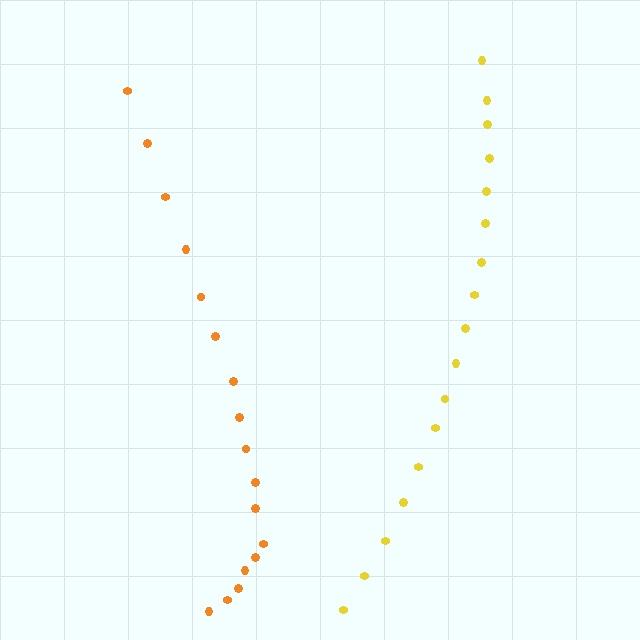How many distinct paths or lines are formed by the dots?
There are 2 distinct paths.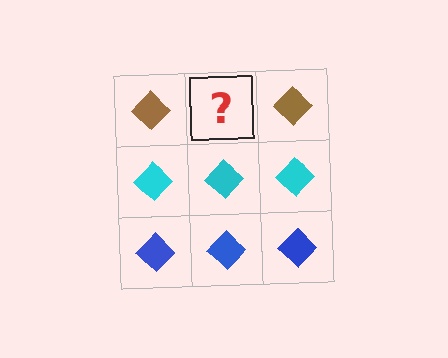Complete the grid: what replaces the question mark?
The question mark should be replaced with a brown diamond.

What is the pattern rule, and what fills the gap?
The rule is that each row has a consistent color. The gap should be filled with a brown diamond.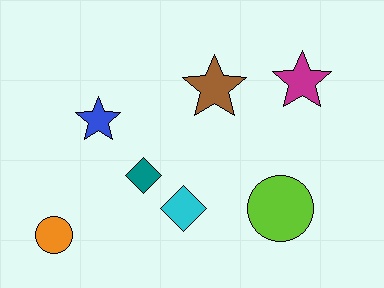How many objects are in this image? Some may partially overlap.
There are 7 objects.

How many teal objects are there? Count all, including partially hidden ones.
There is 1 teal object.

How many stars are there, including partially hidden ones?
There are 3 stars.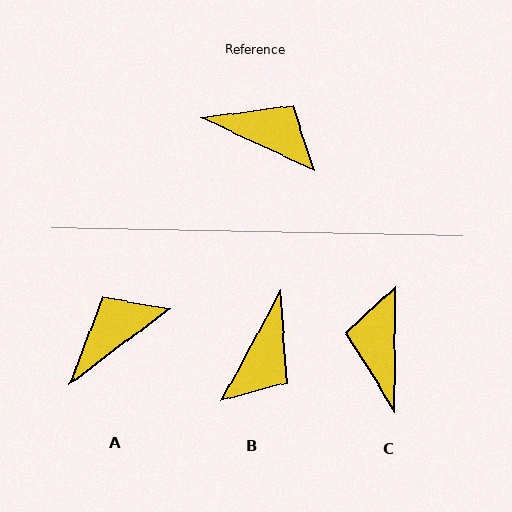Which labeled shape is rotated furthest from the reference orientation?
C, about 115 degrees away.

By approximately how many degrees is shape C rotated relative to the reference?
Approximately 115 degrees counter-clockwise.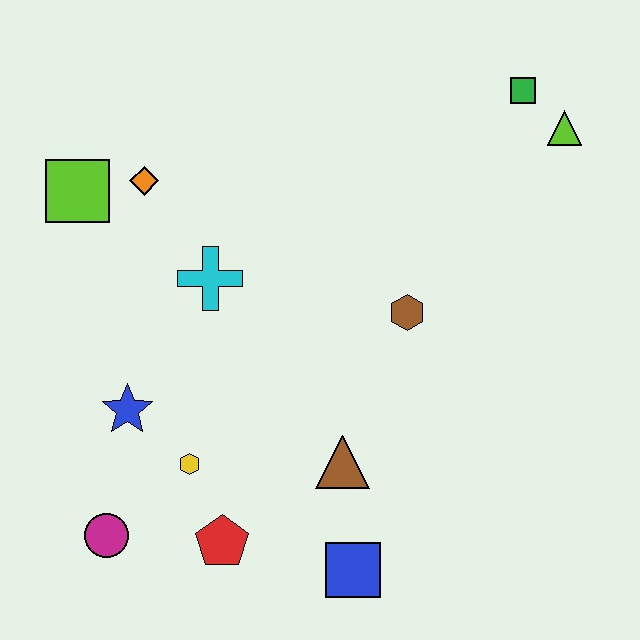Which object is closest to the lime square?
The orange diamond is closest to the lime square.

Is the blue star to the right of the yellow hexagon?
No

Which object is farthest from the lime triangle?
The magenta circle is farthest from the lime triangle.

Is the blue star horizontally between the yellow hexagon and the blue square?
No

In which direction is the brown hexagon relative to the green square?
The brown hexagon is below the green square.